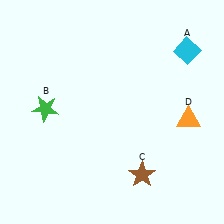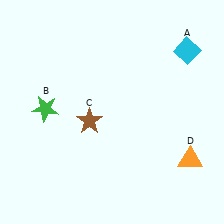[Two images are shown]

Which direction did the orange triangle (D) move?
The orange triangle (D) moved down.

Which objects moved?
The objects that moved are: the brown star (C), the orange triangle (D).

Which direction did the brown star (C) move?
The brown star (C) moved up.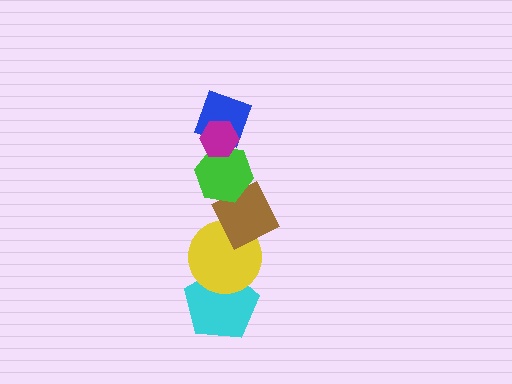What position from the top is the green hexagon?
The green hexagon is 3rd from the top.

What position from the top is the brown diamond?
The brown diamond is 4th from the top.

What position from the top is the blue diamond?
The blue diamond is 2nd from the top.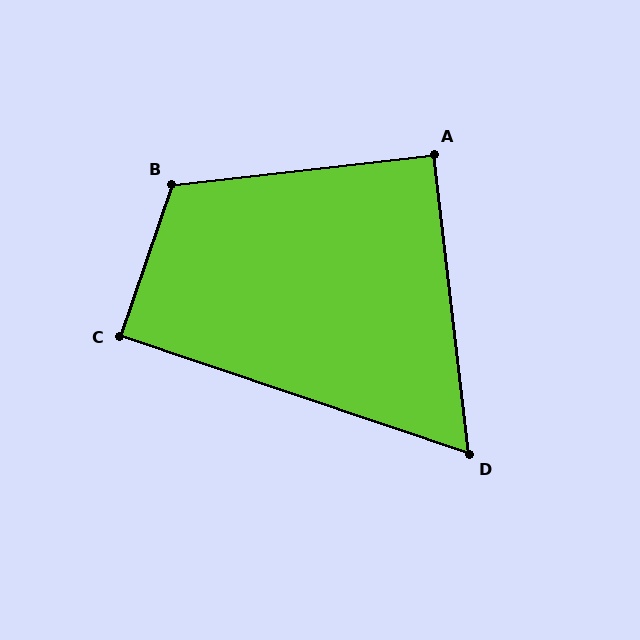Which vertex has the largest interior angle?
B, at approximately 115 degrees.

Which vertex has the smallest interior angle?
D, at approximately 65 degrees.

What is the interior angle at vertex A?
Approximately 90 degrees (approximately right).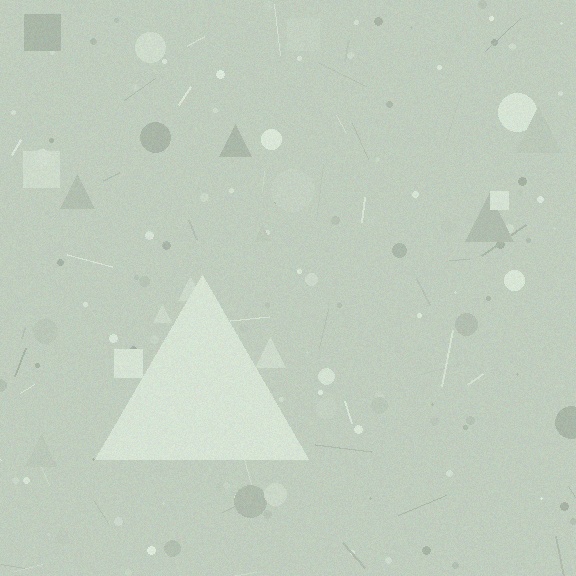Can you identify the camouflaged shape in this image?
The camouflaged shape is a triangle.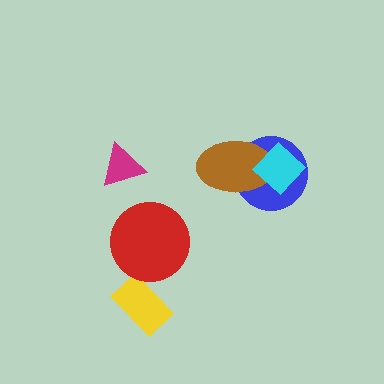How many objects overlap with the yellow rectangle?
0 objects overlap with the yellow rectangle.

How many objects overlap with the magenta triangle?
0 objects overlap with the magenta triangle.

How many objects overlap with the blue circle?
2 objects overlap with the blue circle.